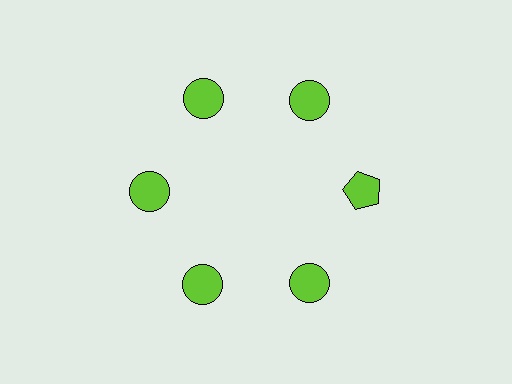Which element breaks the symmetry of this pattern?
The lime pentagon at roughly the 3 o'clock position breaks the symmetry. All other shapes are lime circles.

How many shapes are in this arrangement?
There are 6 shapes arranged in a ring pattern.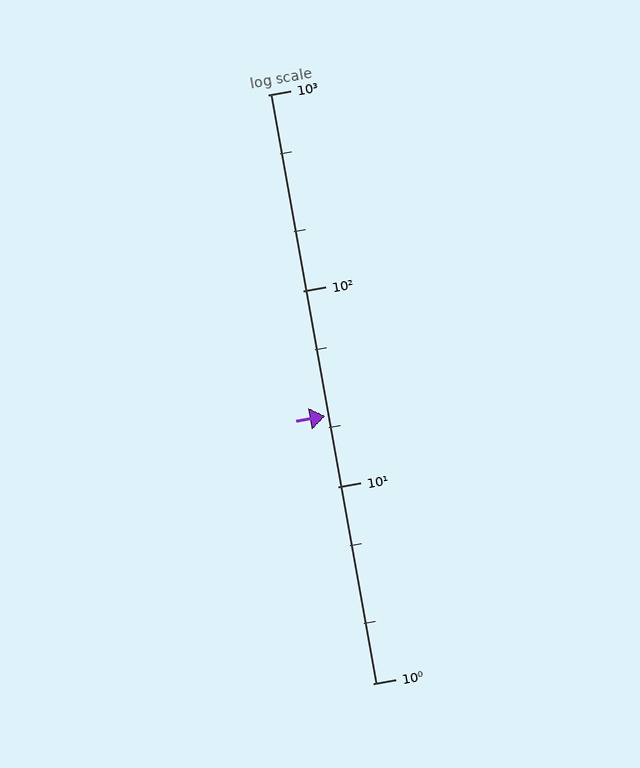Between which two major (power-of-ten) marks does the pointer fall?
The pointer is between 10 and 100.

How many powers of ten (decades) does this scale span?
The scale spans 3 decades, from 1 to 1000.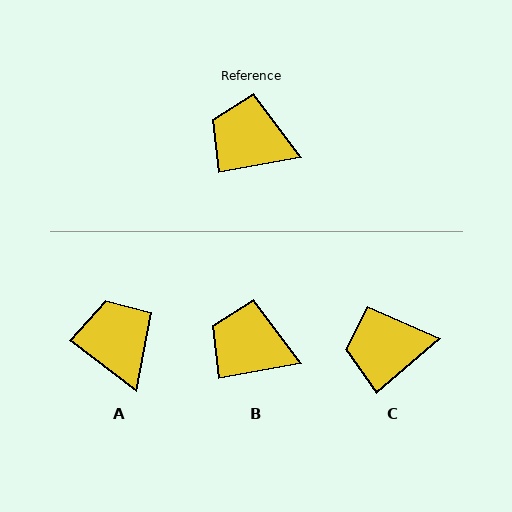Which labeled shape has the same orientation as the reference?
B.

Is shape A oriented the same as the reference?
No, it is off by about 48 degrees.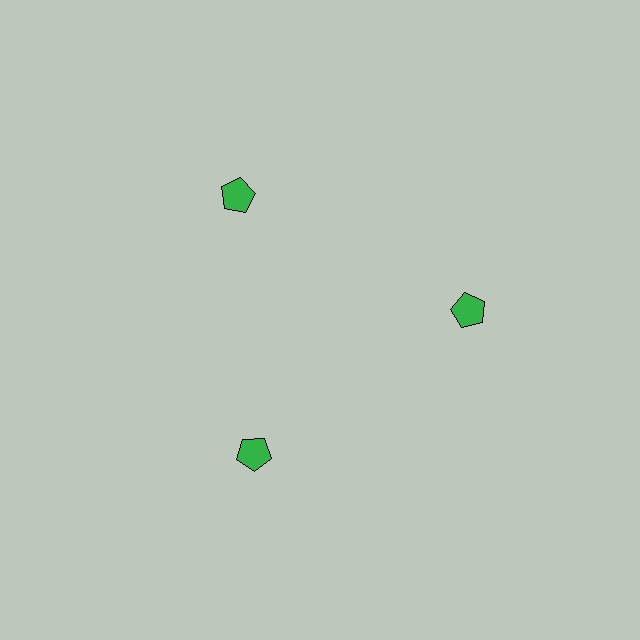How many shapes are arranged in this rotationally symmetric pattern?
There are 3 shapes, arranged in 3 groups of 1.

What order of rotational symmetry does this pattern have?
This pattern has 3-fold rotational symmetry.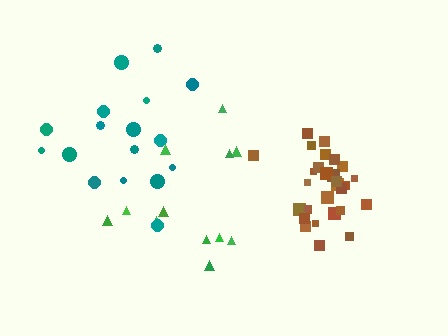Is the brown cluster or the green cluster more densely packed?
Brown.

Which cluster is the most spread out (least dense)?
Green.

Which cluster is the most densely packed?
Brown.